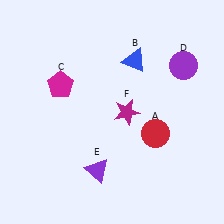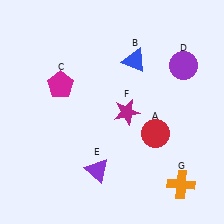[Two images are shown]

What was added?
An orange cross (G) was added in Image 2.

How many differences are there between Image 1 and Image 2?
There is 1 difference between the two images.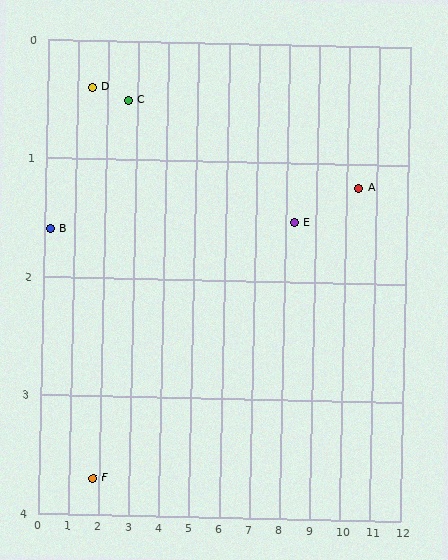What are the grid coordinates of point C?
Point C is at approximately (2.7, 0.5).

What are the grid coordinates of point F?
Point F is at approximately (1.8, 3.7).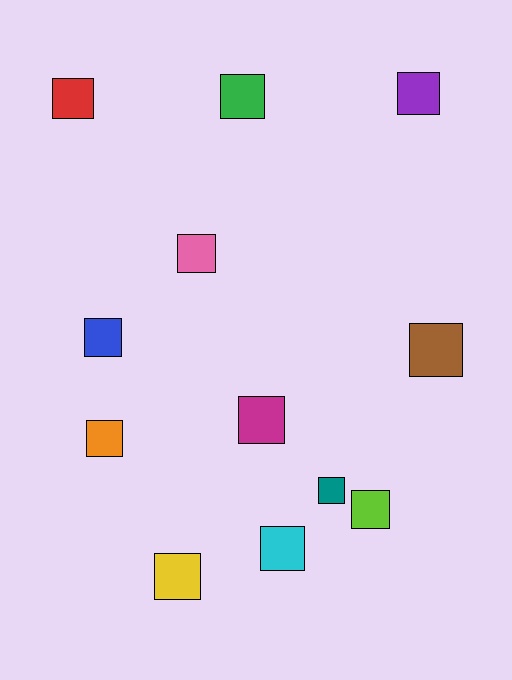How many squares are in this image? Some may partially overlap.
There are 12 squares.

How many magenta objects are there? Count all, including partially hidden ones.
There is 1 magenta object.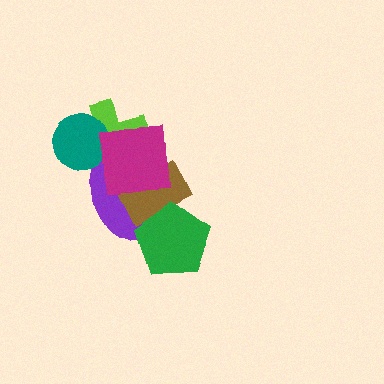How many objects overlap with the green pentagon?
2 objects overlap with the green pentagon.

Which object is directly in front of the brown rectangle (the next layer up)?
The green pentagon is directly in front of the brown rectangle.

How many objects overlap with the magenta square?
4 objects overlap with the magenta square.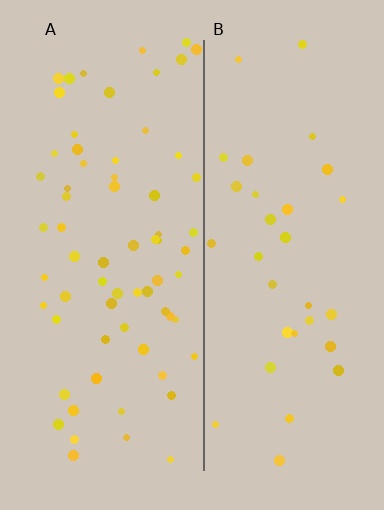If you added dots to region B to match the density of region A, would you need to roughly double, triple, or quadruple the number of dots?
Approximately double.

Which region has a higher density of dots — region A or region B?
A (the left).